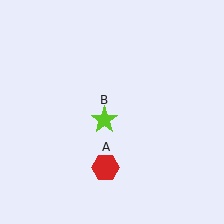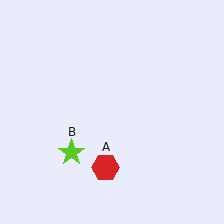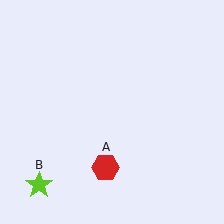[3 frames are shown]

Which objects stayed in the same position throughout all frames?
Red hexagon (object A) remained stationary.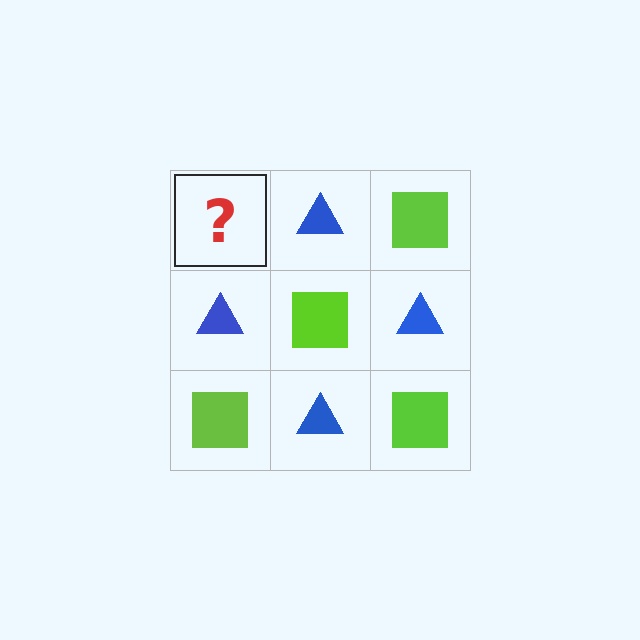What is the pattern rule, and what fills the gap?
The rule is that it alternates lime square and blue triangle in a checkerboard pattern. The gap should be filled with a lime square.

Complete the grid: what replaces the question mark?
The question mark should be replaced with a lime square.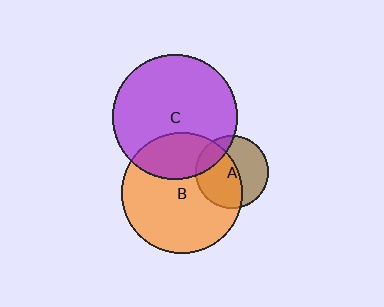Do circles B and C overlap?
Yes.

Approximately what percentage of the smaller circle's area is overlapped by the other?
Approximately 25%.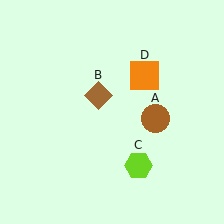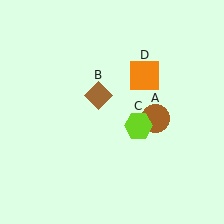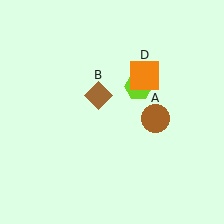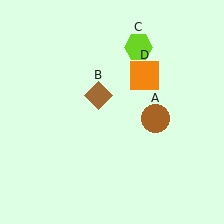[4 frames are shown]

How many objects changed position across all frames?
1 object changed position: lime hexagon (object C).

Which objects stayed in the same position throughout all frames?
Brown circle (object A) and brown diamond (object B) and orange square (object D) remained stationary.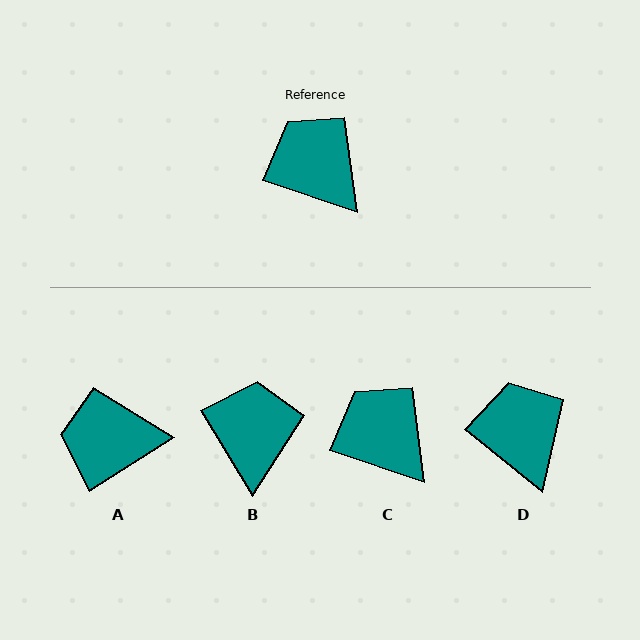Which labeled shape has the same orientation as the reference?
C.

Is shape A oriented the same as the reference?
No, it is off by about 51 degrees.